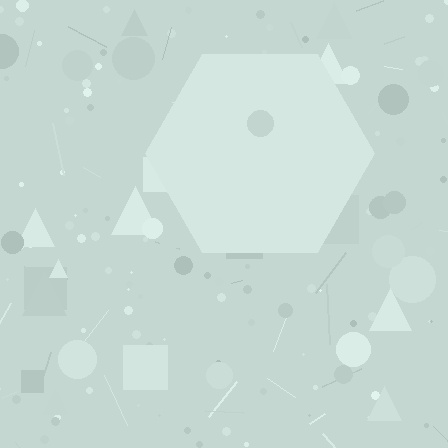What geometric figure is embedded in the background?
A hexagon is embedded in the background.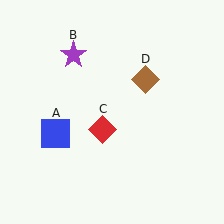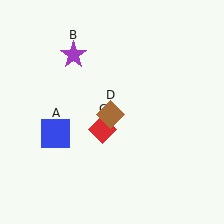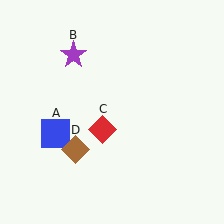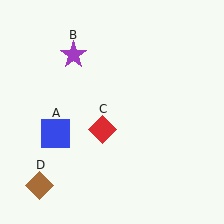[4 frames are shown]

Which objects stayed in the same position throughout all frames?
Blue square (object A) and purple star (object B) and red diamond (object C) remained stationary.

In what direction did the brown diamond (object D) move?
The brown diamond (object D) moved down and to the left.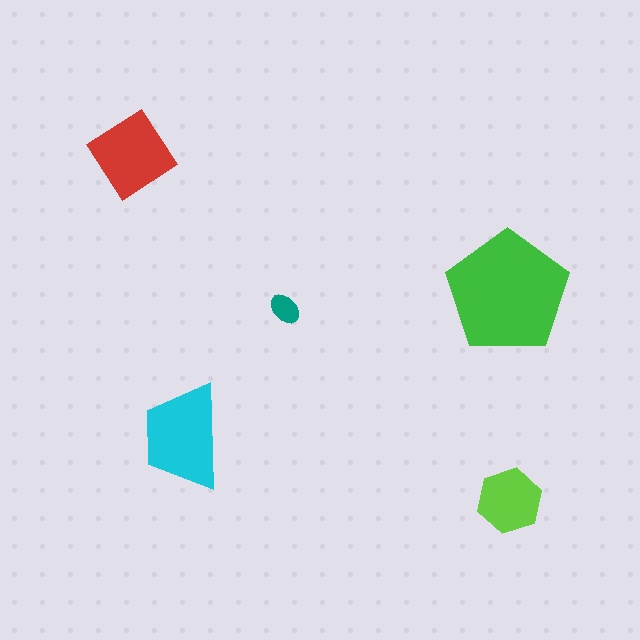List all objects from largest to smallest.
The green pentagon, the cyan trapezoid, the red diamond, the lime hexagon, the teal ellipse.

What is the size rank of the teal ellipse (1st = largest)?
5th.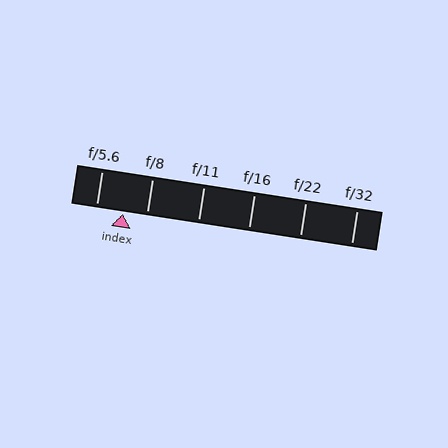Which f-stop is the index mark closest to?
The index mark is closest to f/8.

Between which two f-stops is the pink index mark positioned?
The index mark is between f/5.6 and f/8.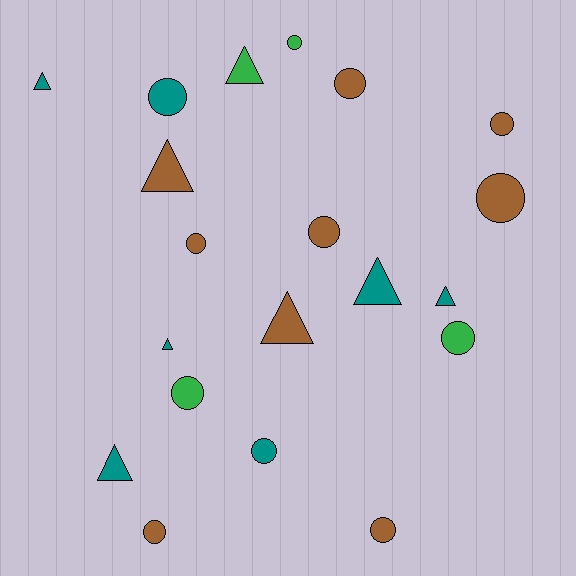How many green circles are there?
There are 3 green circles.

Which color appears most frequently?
Brown, with 9 objects.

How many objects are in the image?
There are 20 objects.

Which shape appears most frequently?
Circle, with 12 objects.